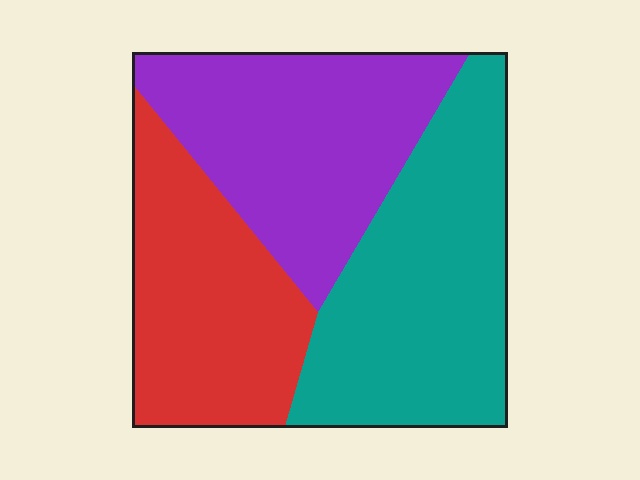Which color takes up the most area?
Teal, at roughly 40%.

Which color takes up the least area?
Red, at roughly 30%.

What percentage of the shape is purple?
Purple covers roughly 35% of the shape.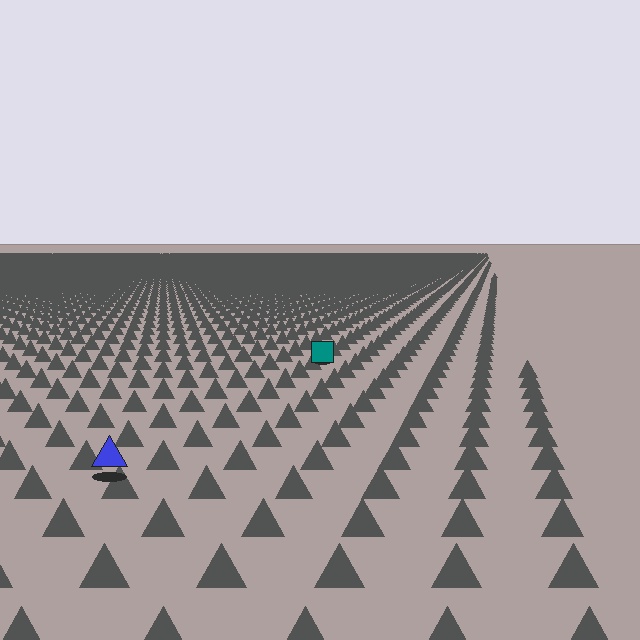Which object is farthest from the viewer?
The teal square is farthest from the viewer. It appears smaller and the ground texture around it is denser.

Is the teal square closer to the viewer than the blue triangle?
No. The blue triangle is closer — you can tell from the texture gradient: the ground texture is coarser near it.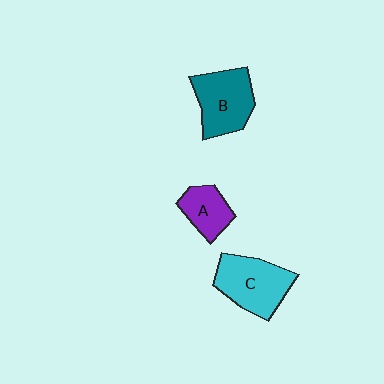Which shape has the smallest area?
Shape A (purple).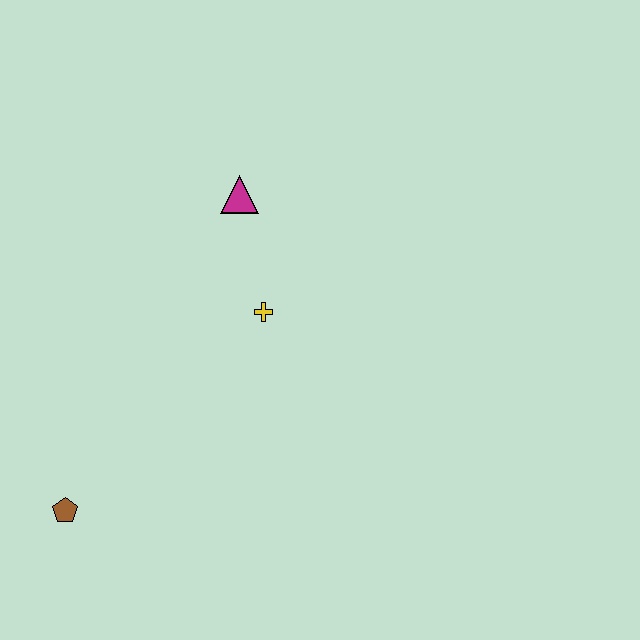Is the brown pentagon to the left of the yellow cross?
Yes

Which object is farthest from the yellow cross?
The brown pentagon is farthest from the yellow cross.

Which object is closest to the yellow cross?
The magenta triangle is closest to the yellow cross.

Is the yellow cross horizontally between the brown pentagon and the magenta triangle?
No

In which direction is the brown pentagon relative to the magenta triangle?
The brown pentagon is below the magenta triangle.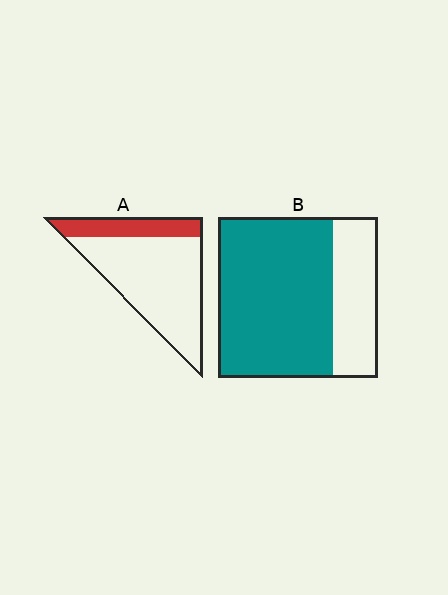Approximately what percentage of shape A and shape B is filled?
A is approximately 25% and B is approximately 70%.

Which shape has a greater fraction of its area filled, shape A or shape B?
Shape B.